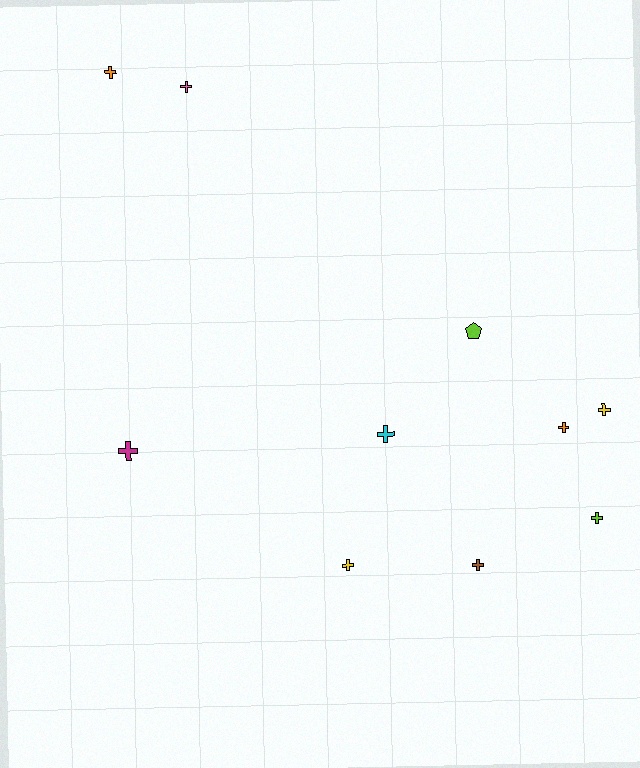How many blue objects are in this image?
There are no blue objects.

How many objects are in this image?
There are 10 objects.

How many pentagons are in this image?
There is 1 pentagon.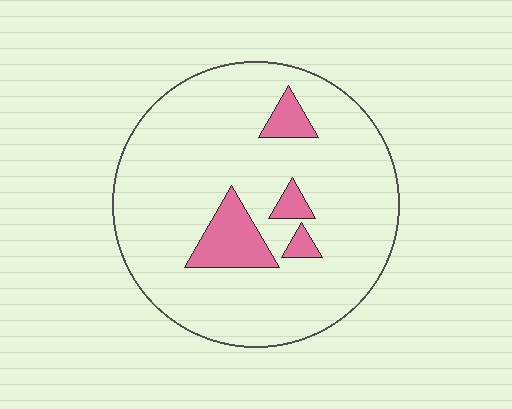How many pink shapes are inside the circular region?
4.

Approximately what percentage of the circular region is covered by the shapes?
Approximately 10%.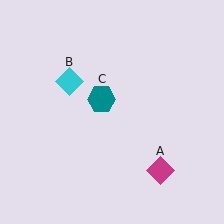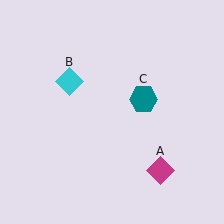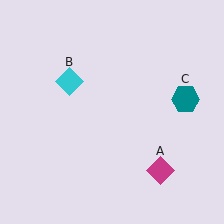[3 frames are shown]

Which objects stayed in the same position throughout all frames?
Magenta diamond (object A) and cyan diamond (object B) remained stationary.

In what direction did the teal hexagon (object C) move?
The teal hexagon (object C) moved right.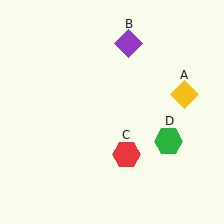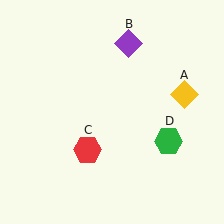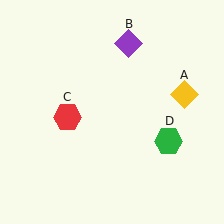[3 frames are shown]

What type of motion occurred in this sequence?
The red hexagon (object C) rotated clockwise around the center of the scene.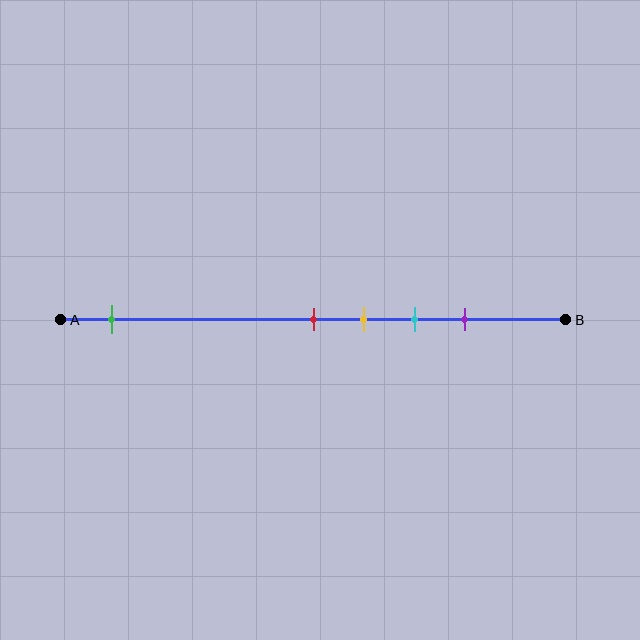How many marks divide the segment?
There are 5 marks dividing the segment.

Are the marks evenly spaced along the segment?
No, the marks are not evenly spaced.